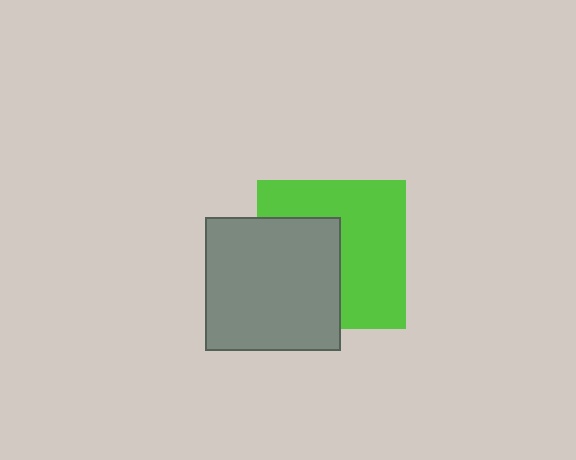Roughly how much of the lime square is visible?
About half of it is visible (roughly 58%).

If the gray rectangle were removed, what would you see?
You would see the complete lime square.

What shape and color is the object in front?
The object in front is a gray rectangle.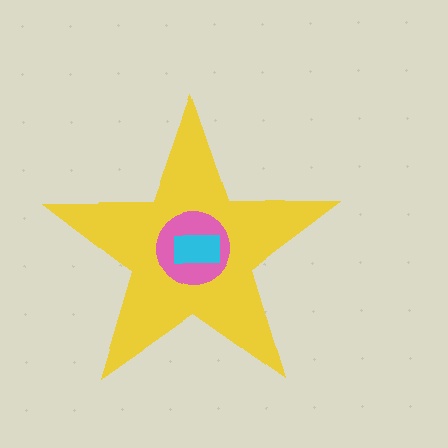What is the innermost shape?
The cyan rectangle.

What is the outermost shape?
The yellow star.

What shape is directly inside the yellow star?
The pink circle.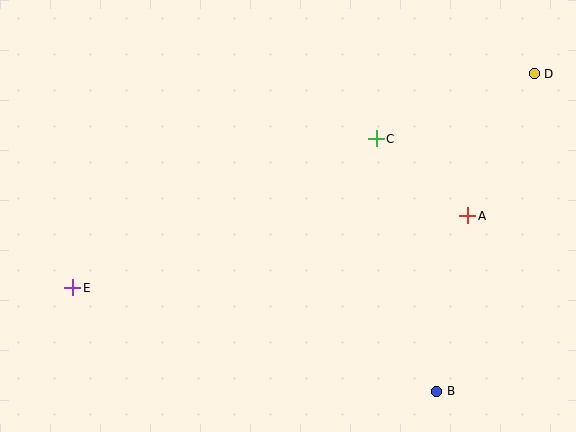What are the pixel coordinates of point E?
Point E is at (73, 288).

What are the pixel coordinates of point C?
Point C is at (376, 139).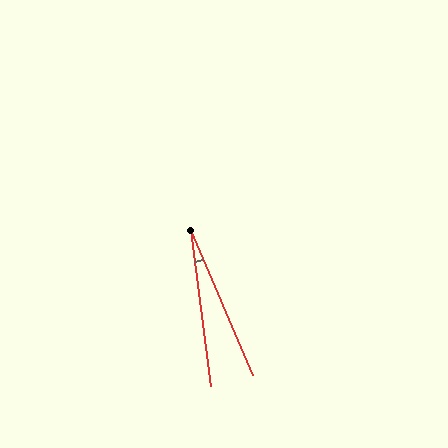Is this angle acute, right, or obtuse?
It is acute.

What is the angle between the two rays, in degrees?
Approximately 16 degrees.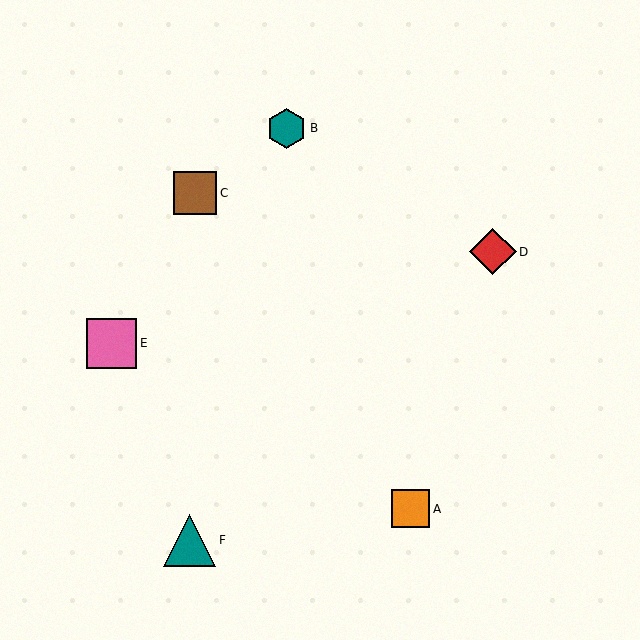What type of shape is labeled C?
Shape C is a brown square.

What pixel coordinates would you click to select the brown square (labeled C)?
Click at (195, 193) to select the brown square C.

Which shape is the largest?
The teal triangle (labeled F) is the largest.